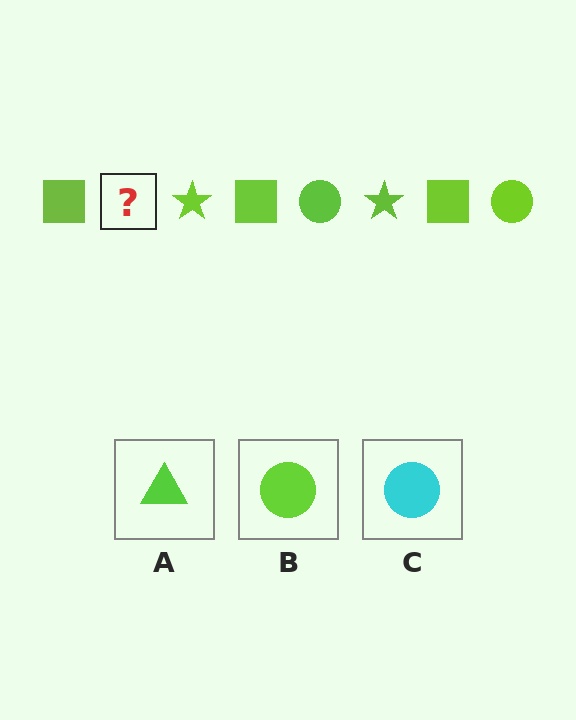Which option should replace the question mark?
Option B.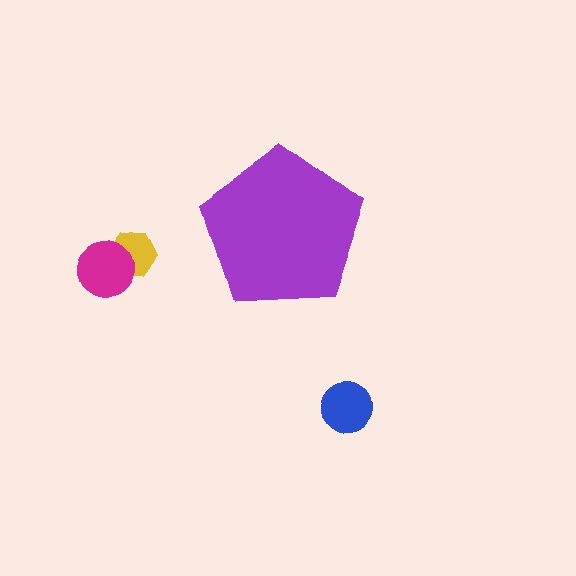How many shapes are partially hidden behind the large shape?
0 shapes are partially hidden.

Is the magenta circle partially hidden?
No, the magenta circle is fully visible.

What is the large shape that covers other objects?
A purple pentagon.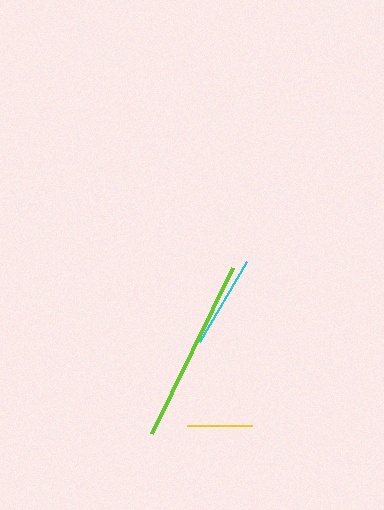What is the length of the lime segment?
The lime segment is approximately 184 pixels long.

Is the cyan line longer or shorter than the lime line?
The lime line is longer than the cyan line.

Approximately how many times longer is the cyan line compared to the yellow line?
The cyan line is approximately 1.4 times the length of the yellow line.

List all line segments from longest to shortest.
From longest to shortest: lime, cyan, yellow.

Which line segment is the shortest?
The yellow line is the shortest at approximately 66 pixels.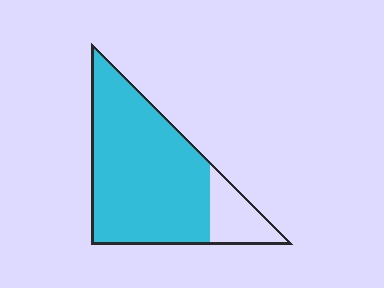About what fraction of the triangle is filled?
About five sixths (5/6).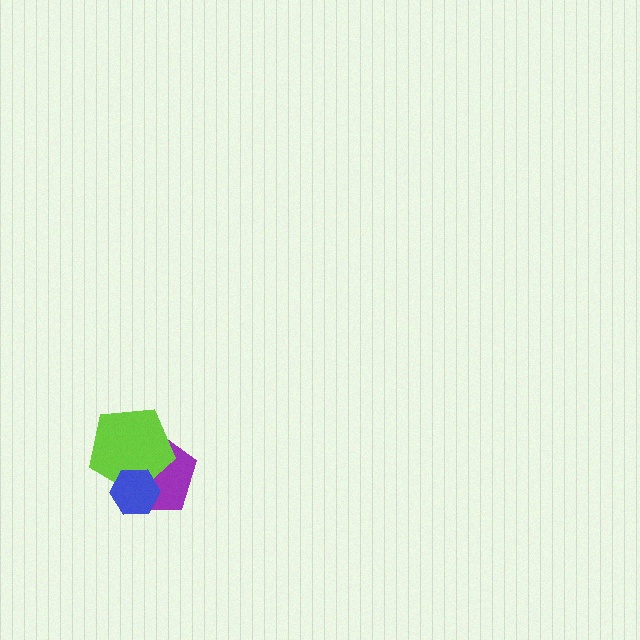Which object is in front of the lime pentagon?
The blue hexagon is in front of the lime pentagon.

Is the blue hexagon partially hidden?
No, no other shape covers it.